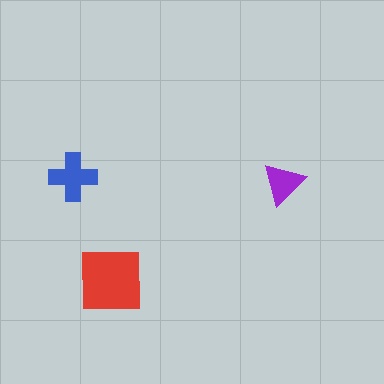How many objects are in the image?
There are 3 objects in the image.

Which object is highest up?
The blue cross is topmost.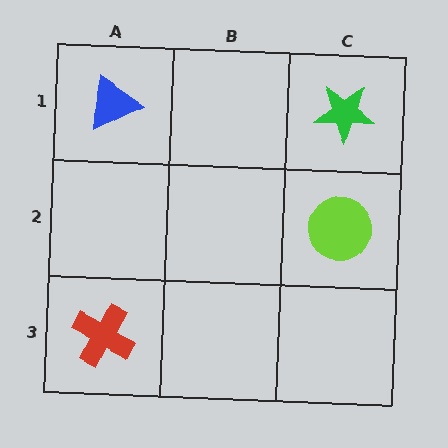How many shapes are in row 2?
1 shape.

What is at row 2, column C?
A lime circle.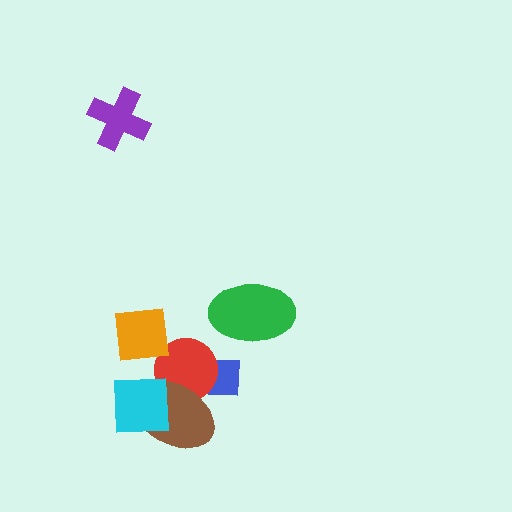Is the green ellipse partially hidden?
No, no other shape covers it.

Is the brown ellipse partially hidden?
Yes, it is partially covered by another shape.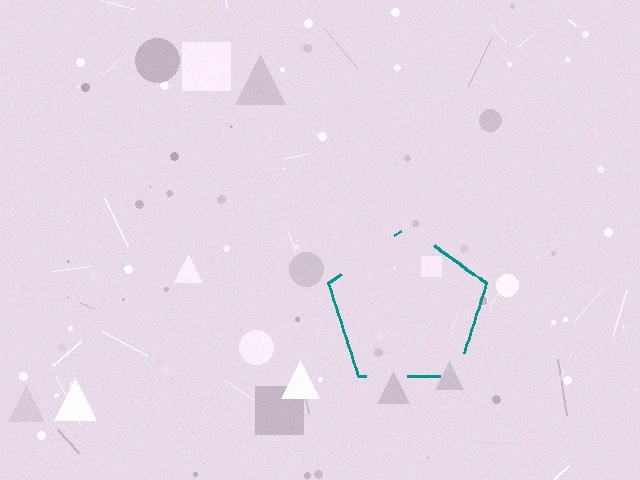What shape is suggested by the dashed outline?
The dashed outline suggests a pentagon.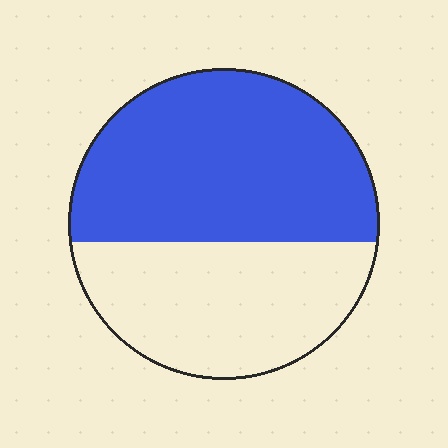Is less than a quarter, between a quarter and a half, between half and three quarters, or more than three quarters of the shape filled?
Between half and three quarters.